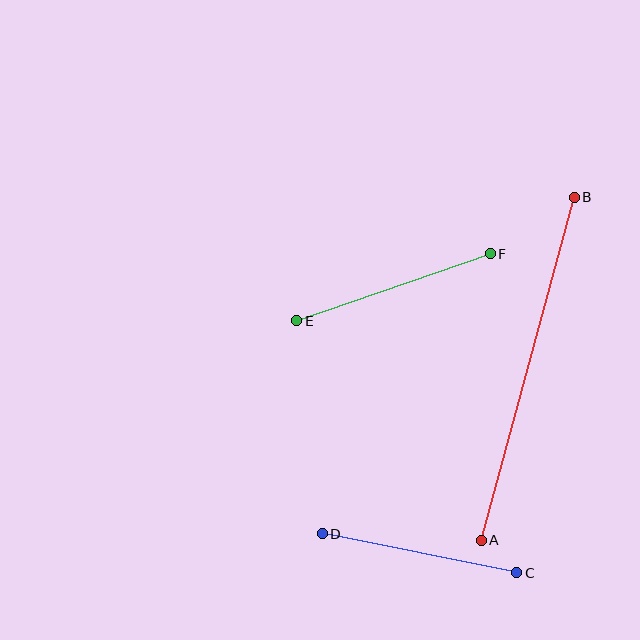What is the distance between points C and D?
The distance is approximately 198 pixels.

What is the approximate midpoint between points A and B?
The midpoint is at approximately (528, 369) pixels.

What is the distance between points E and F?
The distance is approximately 205 pixels.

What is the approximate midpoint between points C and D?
The midpoint is at approximately (419, 553) pixels.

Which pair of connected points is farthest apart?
Points A and B are farthest apart.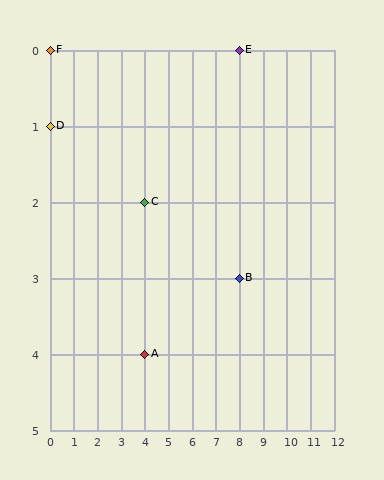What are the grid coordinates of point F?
Point F is at grid coordinates (0, 0).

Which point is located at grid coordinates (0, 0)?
Point F is at (0, 0).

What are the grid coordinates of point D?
Point D is at grid coordinates (0, 1).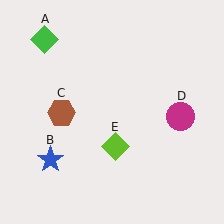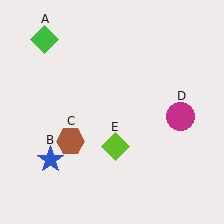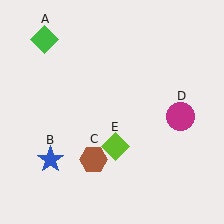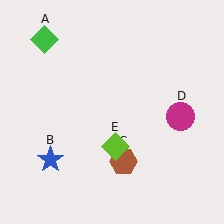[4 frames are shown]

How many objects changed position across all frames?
1 object changed position: brown hexagon (object C).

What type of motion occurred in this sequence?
The brown hexagon (object C) rotated counterclockwise around the center of the scene.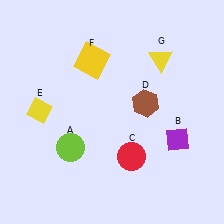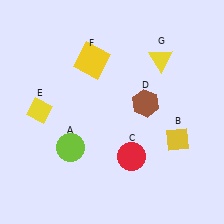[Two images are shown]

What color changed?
The diamond (B) changed from purple in Image 1 to yellow in Image 2.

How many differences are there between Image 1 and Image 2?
There is 1 difference between the two images.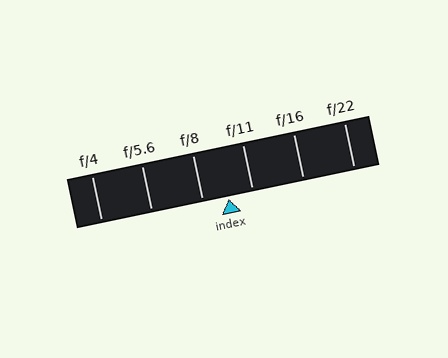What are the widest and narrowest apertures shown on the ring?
The widest aperture shown is f/4 and the narrowest is f/22.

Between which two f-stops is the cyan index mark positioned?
The index mark is between f/8 and f/11.